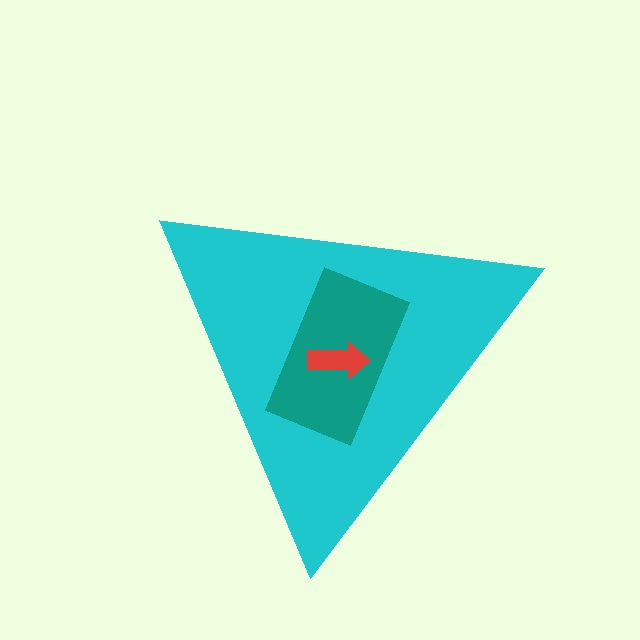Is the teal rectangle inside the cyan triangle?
Yes.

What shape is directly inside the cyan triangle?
The teal rectangle.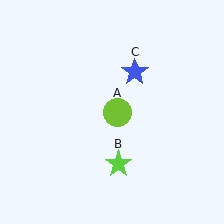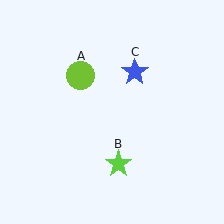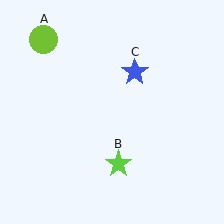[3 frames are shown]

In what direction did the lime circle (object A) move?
The lime circle (object A) moved up and to the left.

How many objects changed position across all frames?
1 object changed position: lime circle (object A).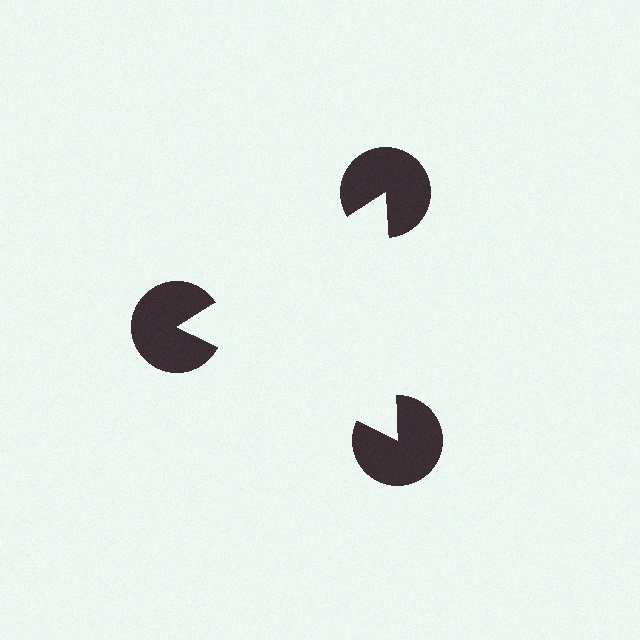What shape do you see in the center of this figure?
An illusory triangle — its edges are inferred from the aligned wedge cuts in the pac-man discs, not physically drawn.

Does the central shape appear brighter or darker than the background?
It typically appears slightly brighter than the background, even though no actual brightness change is drawn.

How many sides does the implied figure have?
3 sides.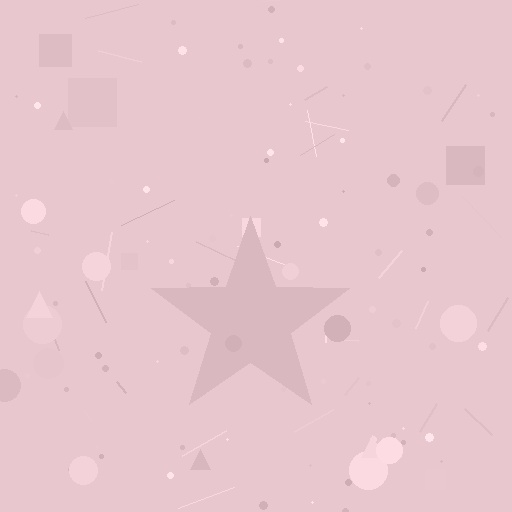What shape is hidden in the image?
A star is hidden in the image.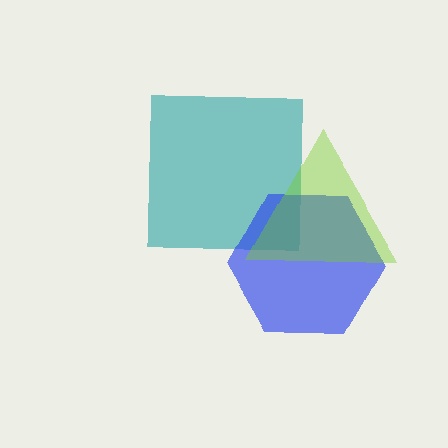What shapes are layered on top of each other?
The layered shapes are: a teal square, a blue hexagon, a lime triangle.